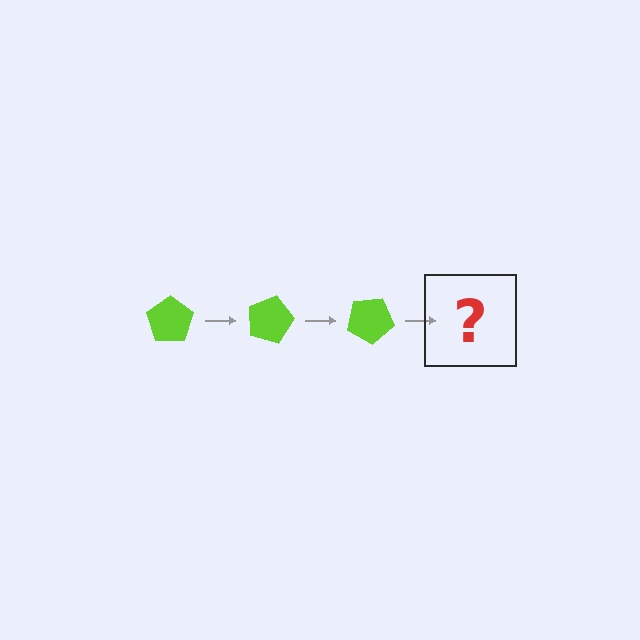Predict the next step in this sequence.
The next step is a lime pentagon rotated 45 degrees.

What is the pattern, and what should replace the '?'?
The pattern is that the pentagon rotates 15 degrees each step. The '?' should be a lime pentagon rotated 45 degrees.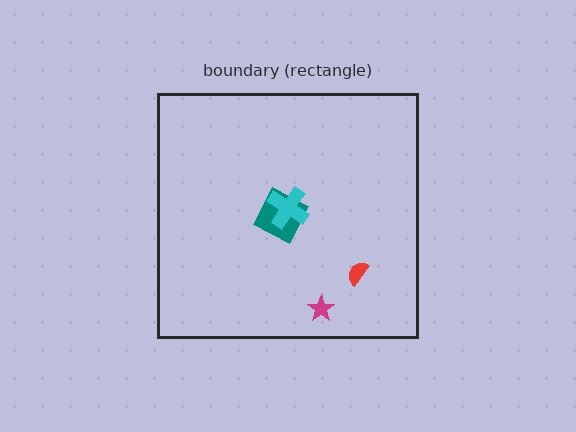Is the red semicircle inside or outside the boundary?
Inside.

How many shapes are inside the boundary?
4 inside, 0 outside.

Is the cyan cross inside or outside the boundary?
Inside.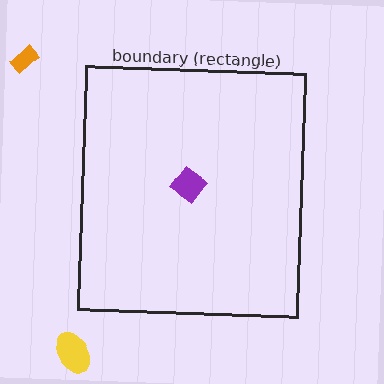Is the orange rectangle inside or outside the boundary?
Outside.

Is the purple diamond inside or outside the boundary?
Inside.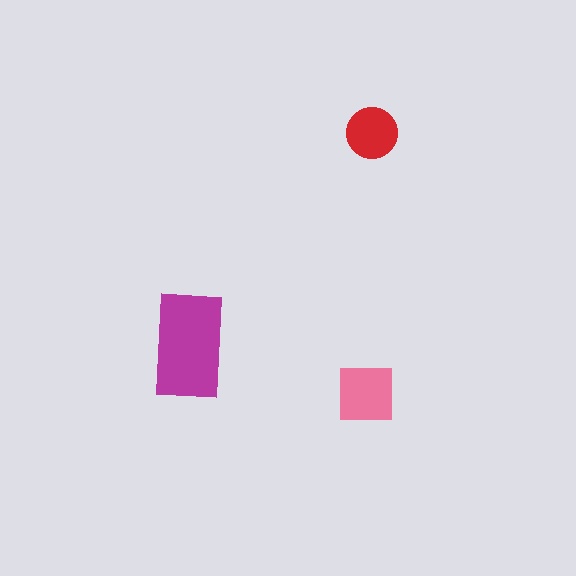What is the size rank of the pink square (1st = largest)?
2nd.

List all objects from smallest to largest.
The red circle, the pink square, the magenta rectangle.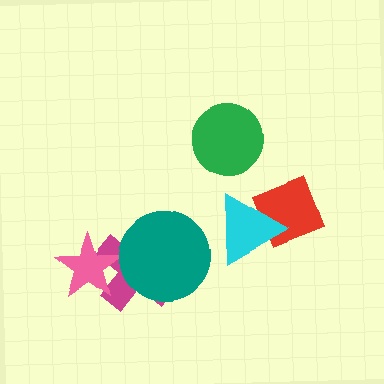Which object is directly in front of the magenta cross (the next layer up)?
The pink star is directly in front of the magenta cross.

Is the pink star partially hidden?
No, no other shape covers it.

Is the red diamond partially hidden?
Yes, it is partially covered by another shape.